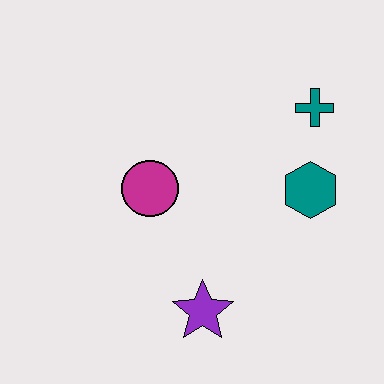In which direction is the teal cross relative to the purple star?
The teal cross is above the purple star.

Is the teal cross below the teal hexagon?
No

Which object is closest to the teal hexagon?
The teal cross is closest to the teal hexagon.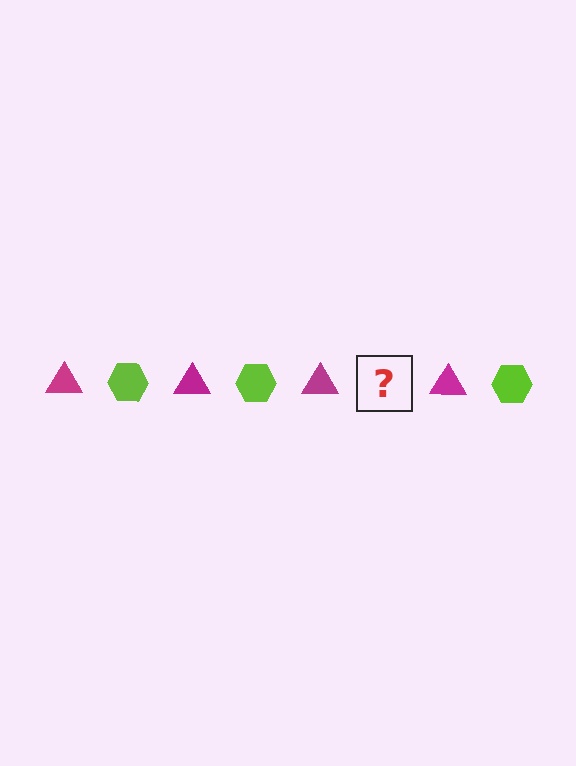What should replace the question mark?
The question mark should be replaced with a lime hexagon.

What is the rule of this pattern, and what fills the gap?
The rule is that the pattern alternates between magenta triangle and lime hexagon. The gap should be filled with a lime hexagon.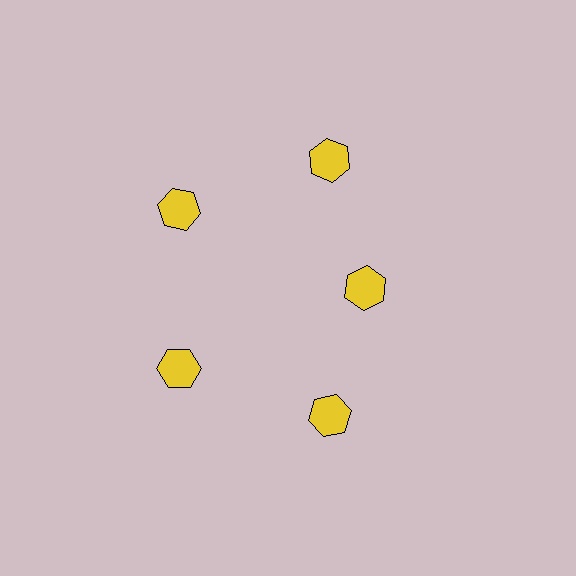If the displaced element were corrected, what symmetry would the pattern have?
It would have 5-fold rotational symmetry — the pattern would map onto itself every 72 degrees.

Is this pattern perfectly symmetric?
No. The 5 yellow hexagons are arranged in a ring, but one element near the 3 o'clock position is pulled inward toward the center, breaking the 5-fold rotational symmetry.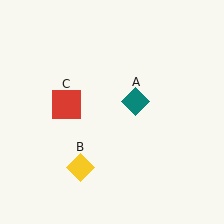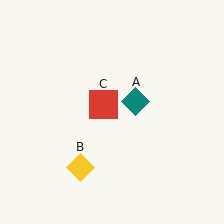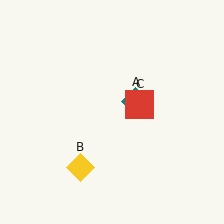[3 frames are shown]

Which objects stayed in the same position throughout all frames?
Teal diamond (object A) and yellow diamond (object B) remained stationary.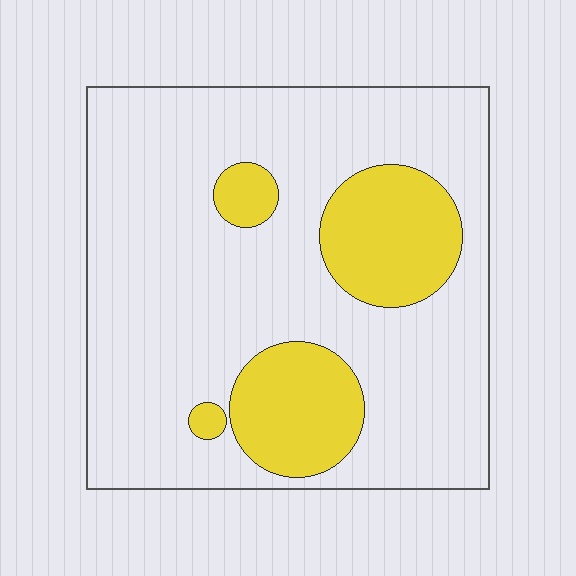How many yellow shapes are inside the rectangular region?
4.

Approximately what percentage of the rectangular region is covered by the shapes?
Approximately 20%.